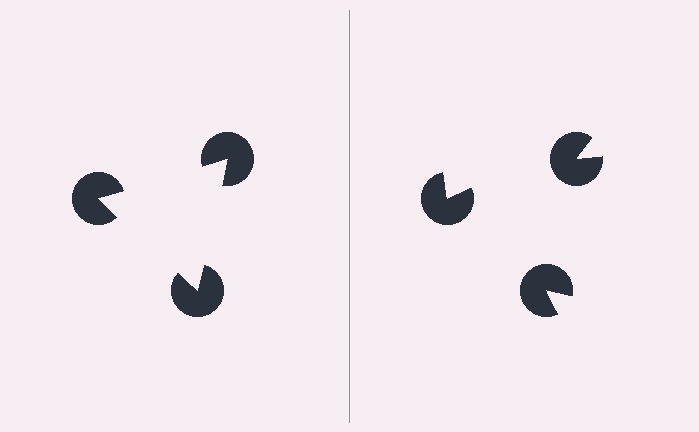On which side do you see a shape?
An illusory triangle appears on the left side. On the right side the wedge cuts are rotated, so no coherent shape forms.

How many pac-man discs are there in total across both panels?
6 — 3 on each side.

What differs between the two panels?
The pac-man discs are positioned identically on both sides; only the wedge orientations differ. On the left they align to a triangle; on the right they are misaligned.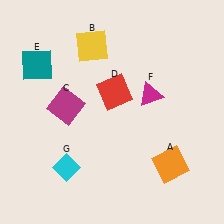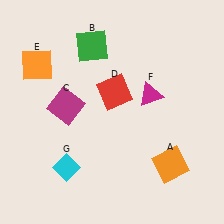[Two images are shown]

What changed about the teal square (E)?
In Image 1, E is teal. In Image 2, it changed to orange.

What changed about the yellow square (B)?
In Image 1, B is yellow. In Image 2, it changed to green.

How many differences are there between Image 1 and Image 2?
There are 2 differences between the two images.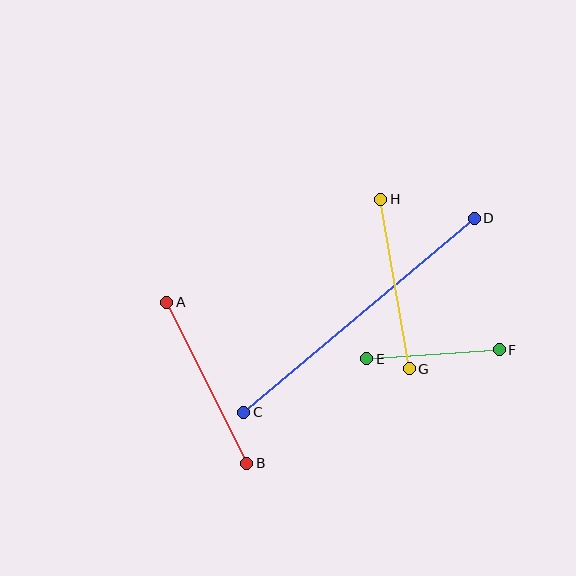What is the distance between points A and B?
The distance is approximately 180 pixels.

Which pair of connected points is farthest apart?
Points C and D are farthest apart.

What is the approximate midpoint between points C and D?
The midpoint is at approximately (359, 315) pixels.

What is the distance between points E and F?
The distance is approximately 132 pixels.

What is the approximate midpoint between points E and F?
The midpoint is at approximately (433, 354) pixels.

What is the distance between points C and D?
The distance is approximately 301 pixels.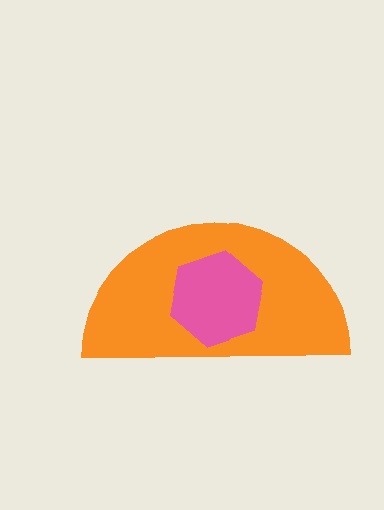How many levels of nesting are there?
2.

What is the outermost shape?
The orange semicircle.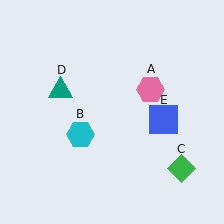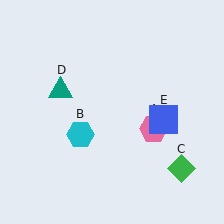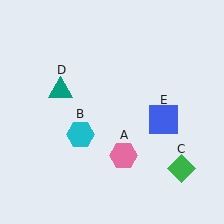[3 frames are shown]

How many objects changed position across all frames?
1 object changed position: pink hexagon (object A).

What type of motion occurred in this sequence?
The pink hexagon (object A) rotated clockwise around the center of the scene.